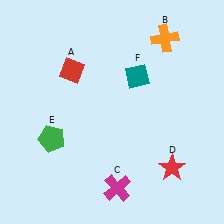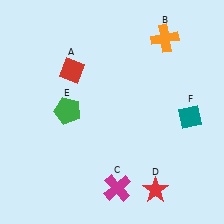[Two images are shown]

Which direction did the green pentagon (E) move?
The green pentagon (E) moved up.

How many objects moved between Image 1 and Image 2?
3 objects moved between the two images.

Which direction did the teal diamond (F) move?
The teal diamond (F) moved right.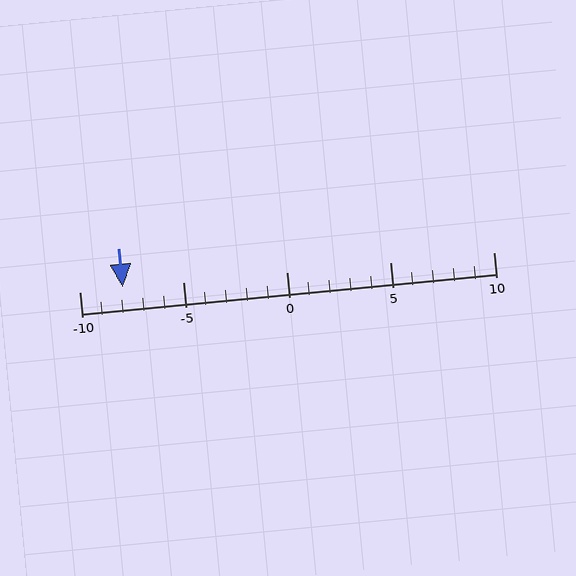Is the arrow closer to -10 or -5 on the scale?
The arrow is closer to -10.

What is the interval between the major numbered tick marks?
The major tick marks are spaced 5 units apart.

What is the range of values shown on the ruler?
The ruler shows values from -10 to 10.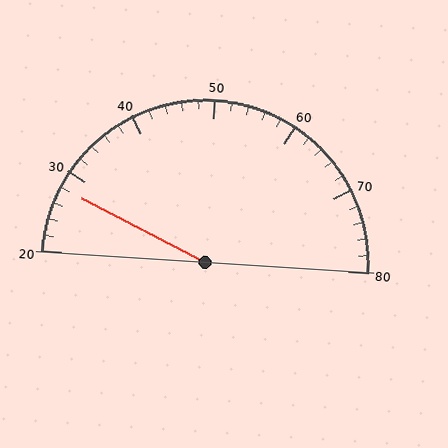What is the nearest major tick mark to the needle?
The nearest major tick mark is 30.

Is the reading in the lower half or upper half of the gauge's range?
The reading is in the lower half of the range (20 to 80).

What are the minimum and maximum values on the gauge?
The gauge ranges from 20 to 80.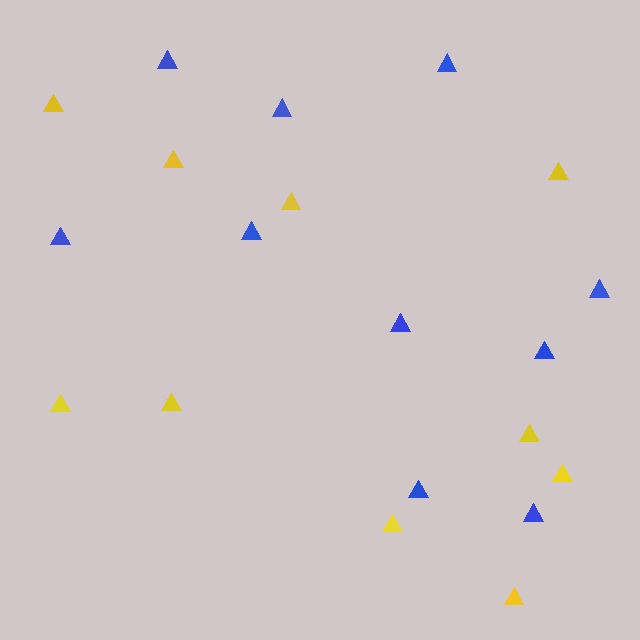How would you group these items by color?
There are 2 groups: one group of yellow triangles (10) and one group of blue triangles (10).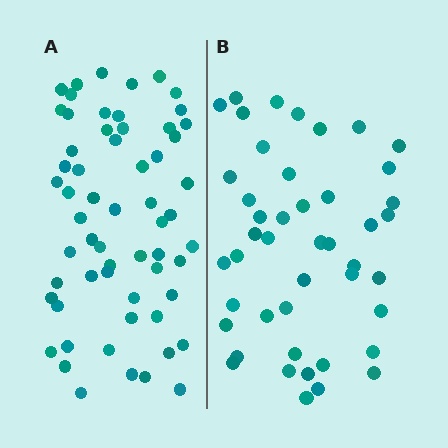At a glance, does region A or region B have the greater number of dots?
Region A (the left region) has more dots.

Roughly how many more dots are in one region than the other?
Region A has approximately 15 more dots than region B.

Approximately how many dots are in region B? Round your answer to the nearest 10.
About 40 dots. (The exact count is 45, which rounds to 40.)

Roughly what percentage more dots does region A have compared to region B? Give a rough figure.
About 35% more.